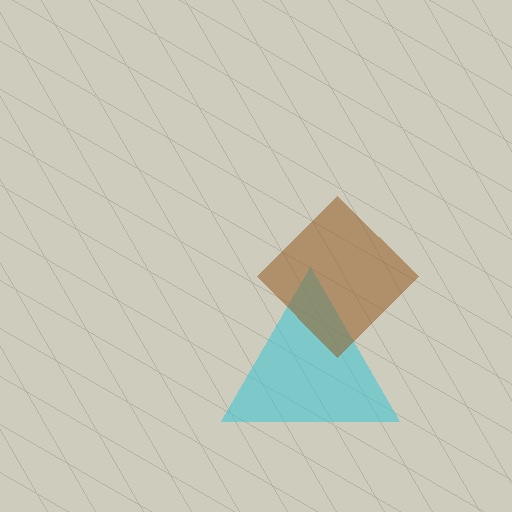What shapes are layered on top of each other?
The layered shapes are: a cyan triangle, a brown diamond.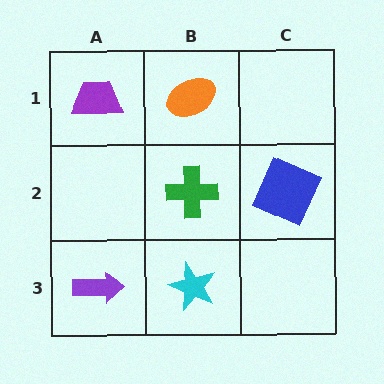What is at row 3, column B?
A cyan star.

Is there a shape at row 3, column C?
No, that cell is empty.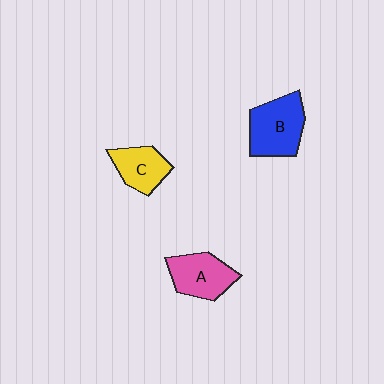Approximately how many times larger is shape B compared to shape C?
Approximately 1.5 times.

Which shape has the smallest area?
Shape C (yellow).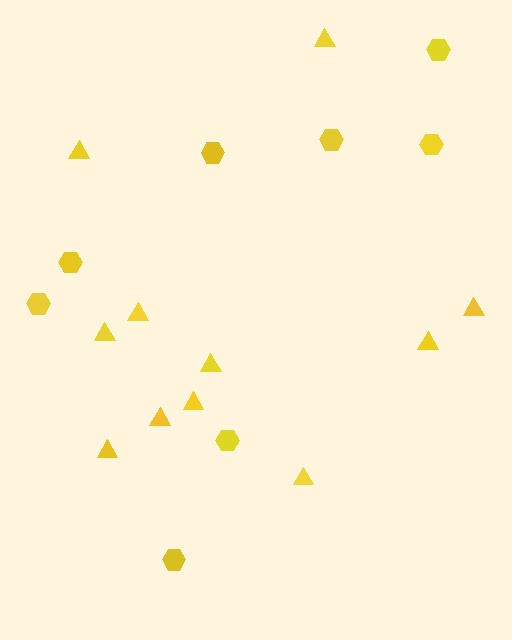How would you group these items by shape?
There are 2 groups: one group of triangles (11) and one group of hexagons (8).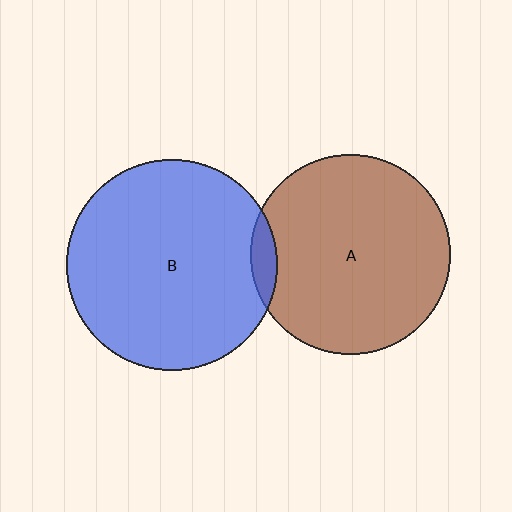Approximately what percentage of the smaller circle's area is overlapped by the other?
Approximately 5%.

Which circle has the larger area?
Circle B (blue).